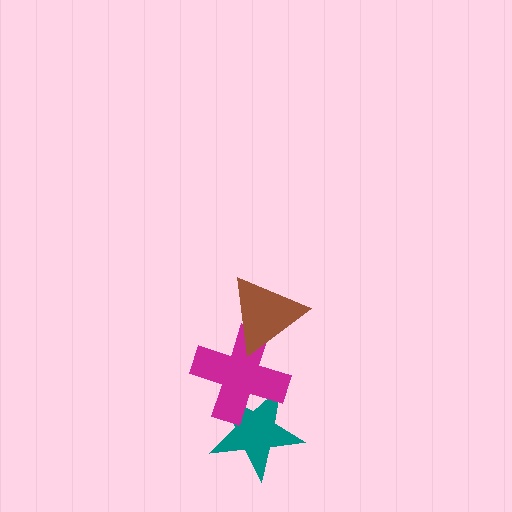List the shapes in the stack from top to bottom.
From top to bottom: the brown triangle, the magenta cross, the teal star.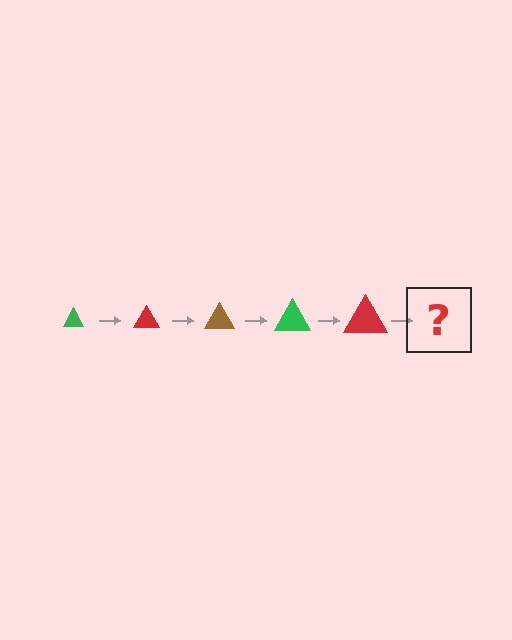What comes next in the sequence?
The next element should be a brown triangle, larger than the previous one.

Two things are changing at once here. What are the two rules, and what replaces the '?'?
The two rules are that the triangle grows larger each step and the color cycles through green, red, and brown. The '?' should be a brown triangle, larger than the previous one.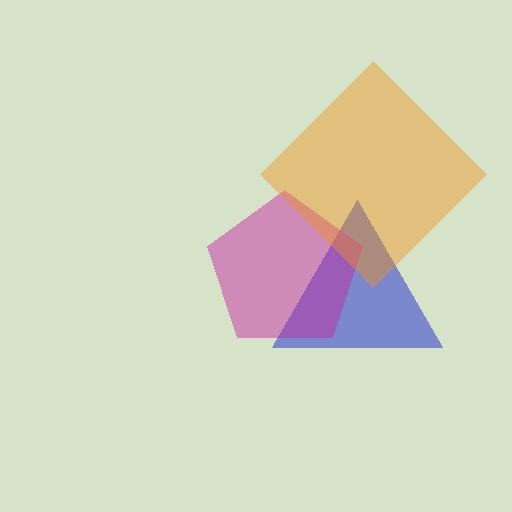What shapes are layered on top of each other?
The layered shapes are: a blue triangle, a magenta pentagon, an orange diamond.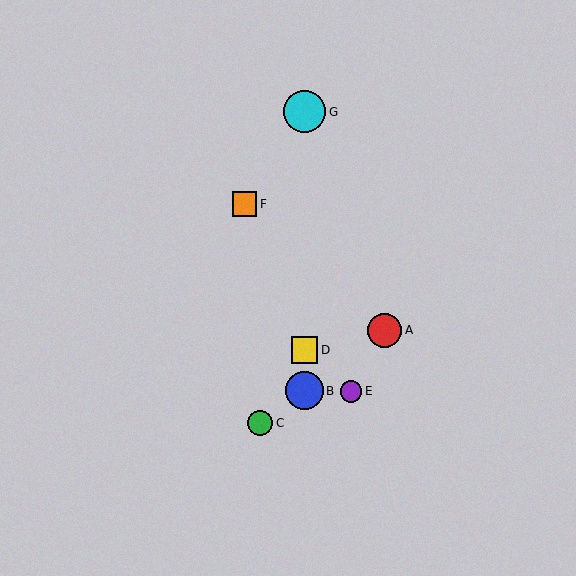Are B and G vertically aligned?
Yes, both are at x≈304.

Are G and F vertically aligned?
No, G is at x≈304 and F is at x≈245.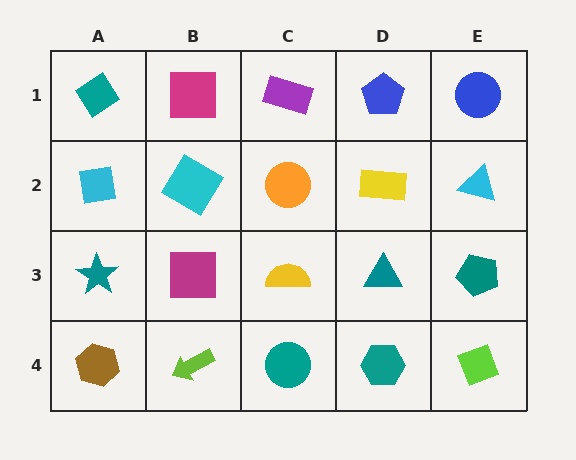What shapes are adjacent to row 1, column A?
A cyan square (row 2, column A), a magenta square (row 1, column B).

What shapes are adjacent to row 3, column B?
A cyan diamond (row 2, column B), a lime arrow (row 4, column B), a teal star (row 3, column A), a yellow semicircle (row 3, column C).